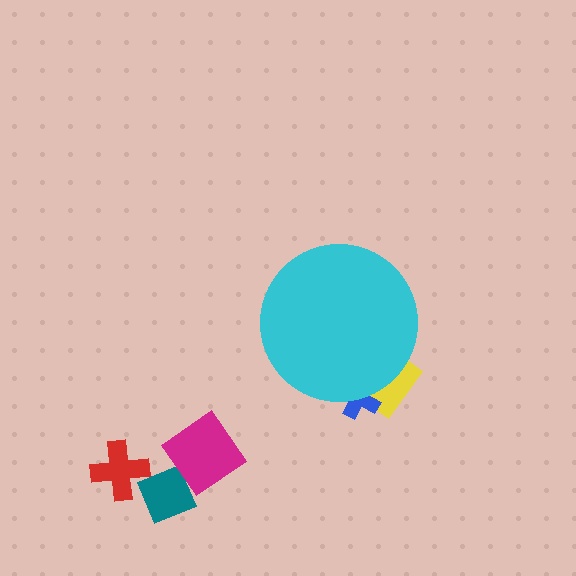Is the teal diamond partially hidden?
No, the teal diamond is fully visible.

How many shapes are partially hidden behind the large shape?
2 shapes are partially hidden.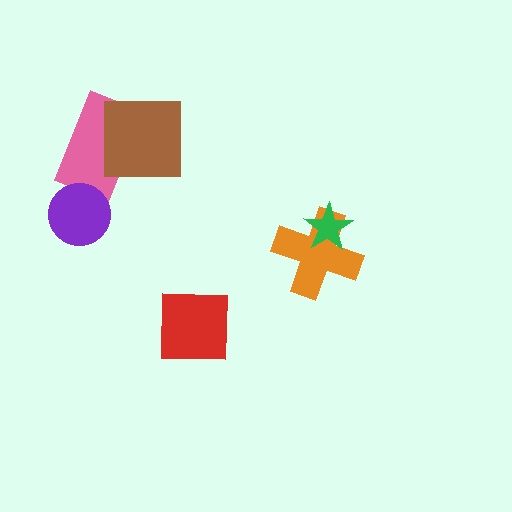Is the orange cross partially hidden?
Yes, it is partially covered by another shape.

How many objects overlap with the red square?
0 objects overlap with the red square.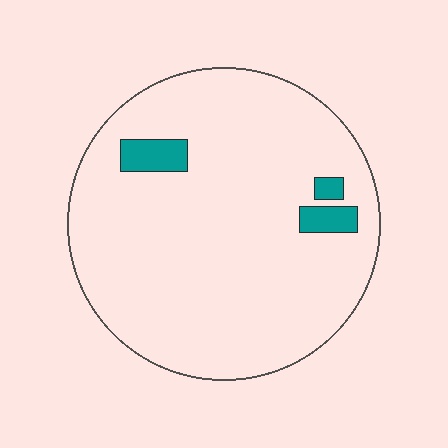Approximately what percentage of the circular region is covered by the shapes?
Approximately 5%.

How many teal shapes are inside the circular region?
3.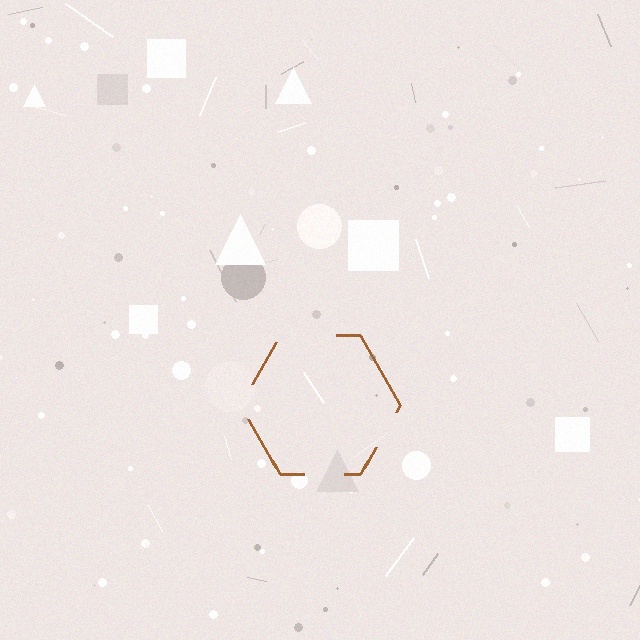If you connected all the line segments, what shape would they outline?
They would outline a hexagon.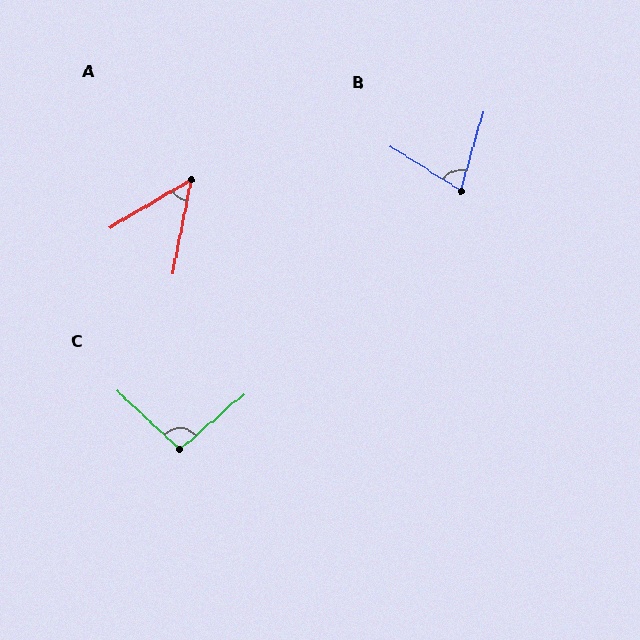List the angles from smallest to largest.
A (48°), B (74°), C (96°).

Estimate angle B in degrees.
Approximately 74 degrees.